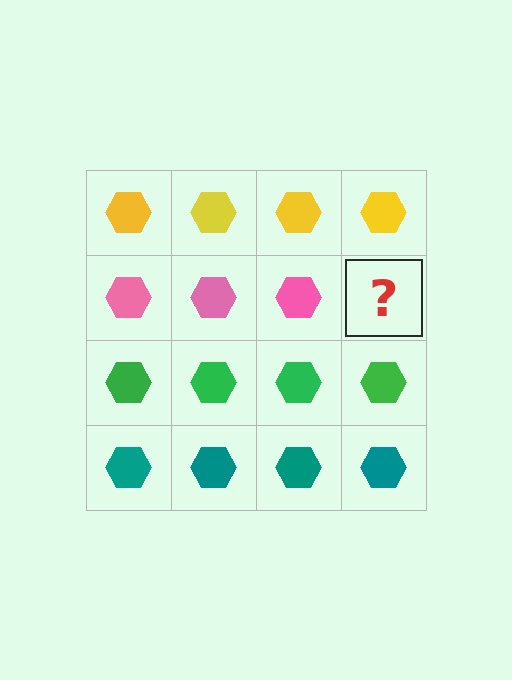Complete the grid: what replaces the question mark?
The question mark should be replaced with a pink hexagon.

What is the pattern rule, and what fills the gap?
The rule is that each row has a consistent color. The gap should be filled with a pink hexagon.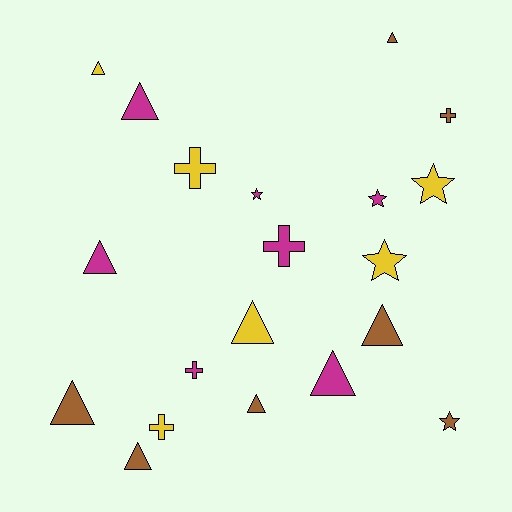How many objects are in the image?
There are 20 objects.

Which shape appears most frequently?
Triangle, with 10 objects.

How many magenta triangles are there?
There are 3 magenta triangles.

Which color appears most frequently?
Magenta, with 7 objects.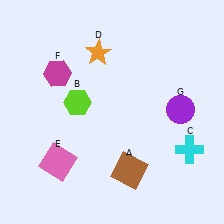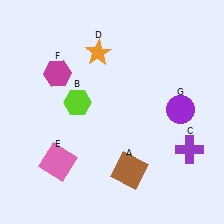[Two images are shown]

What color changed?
The cross (C) changed from cyan in Image 1 to purple in Image 2.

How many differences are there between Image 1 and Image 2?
There is 1 difference between the two images.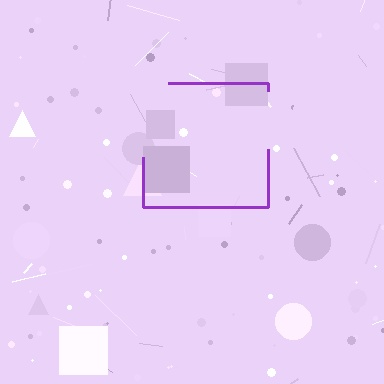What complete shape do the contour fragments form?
The contour fragments form a square.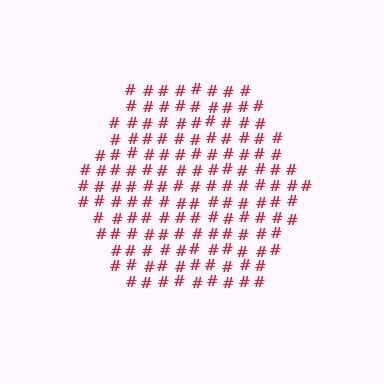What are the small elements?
The small elements are hash symbols.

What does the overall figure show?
The overall figure shows a hexagon.